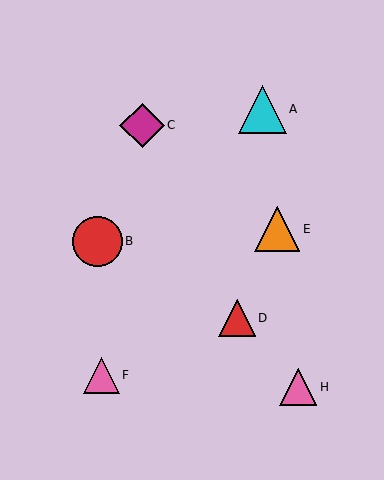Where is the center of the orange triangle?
The center of the orange triangle is at (277, 229).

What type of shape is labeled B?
Shape B is a red circle.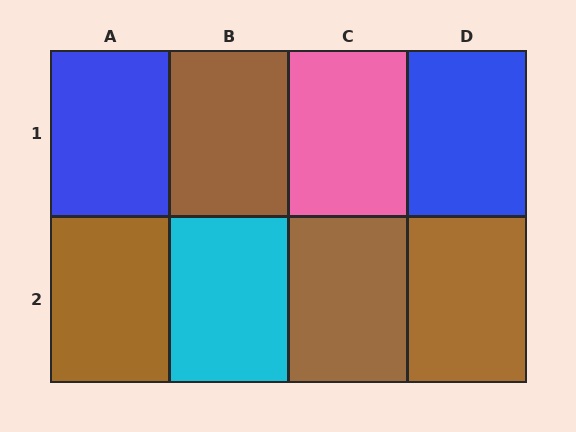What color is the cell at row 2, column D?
Brown.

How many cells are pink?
1 cell is pink.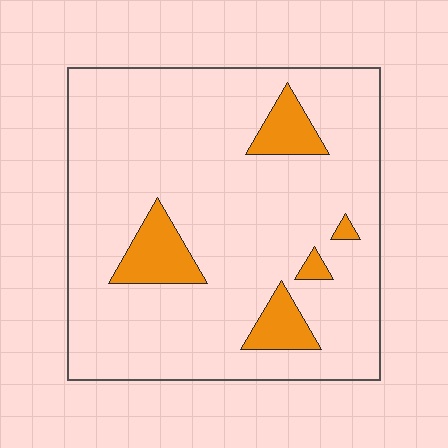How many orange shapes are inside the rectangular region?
5.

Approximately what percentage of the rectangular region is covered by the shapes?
Approximately 10%.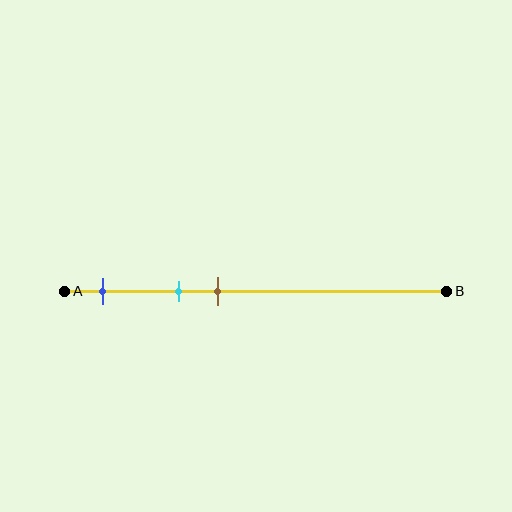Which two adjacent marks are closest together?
The cyan and brown marks are the closest adjacent pair.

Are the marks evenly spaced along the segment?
Yes, the marks are approximately evenly spaced.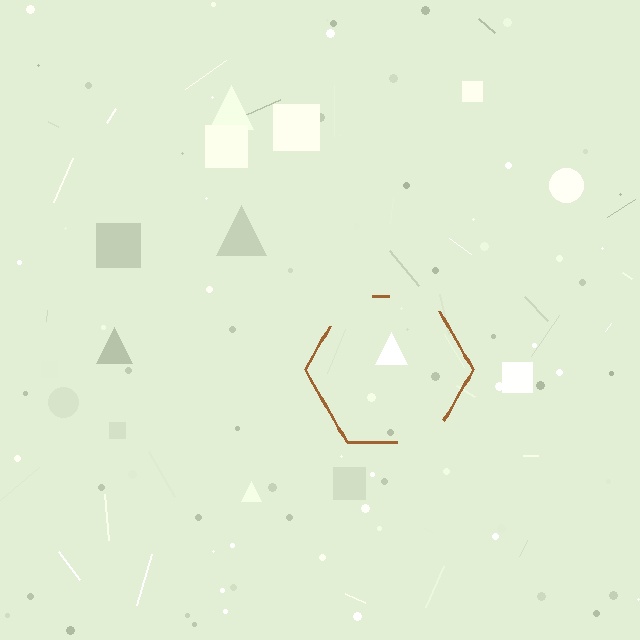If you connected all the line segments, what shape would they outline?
They would outline a hexagon.